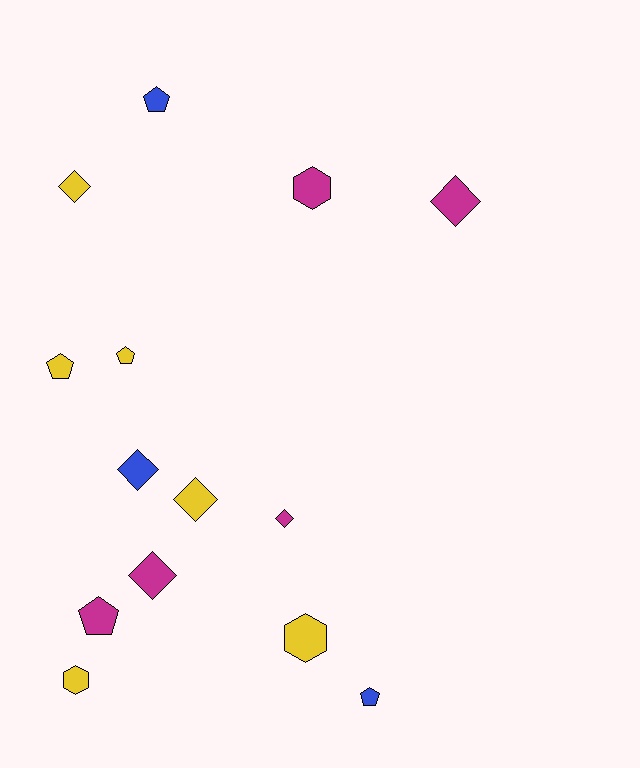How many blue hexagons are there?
There are no blue hexagons.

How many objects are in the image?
There are 14 objects.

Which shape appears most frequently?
Diamond, with 6 objects.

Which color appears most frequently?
Yellow, with 6 objects.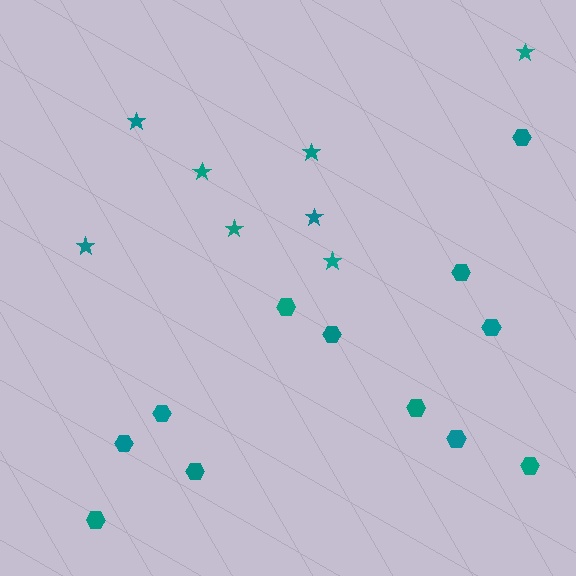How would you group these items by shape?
There are 2 groups: one group of stars (8) and one group of hexagons (12).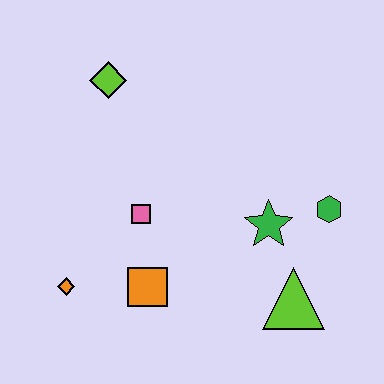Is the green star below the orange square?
No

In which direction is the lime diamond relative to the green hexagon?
The lime diamond is to the left of the green hexagon.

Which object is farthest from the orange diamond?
The green hexagon is farthest from the orange diamond.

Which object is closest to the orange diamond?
The orange square is closest to the orange diamond.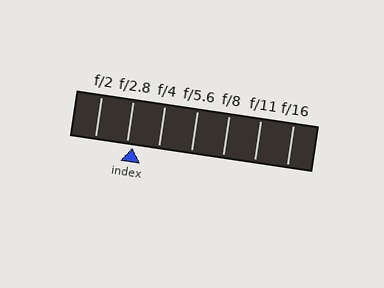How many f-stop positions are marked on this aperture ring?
There are 7 f-stop positions marked.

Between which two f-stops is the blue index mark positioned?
The index mark is between f/2.8 and f/4.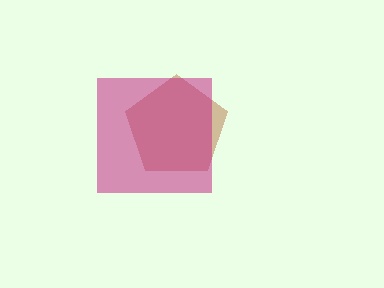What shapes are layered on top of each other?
The layered shapes are: a brown pentagon, a magenta square.